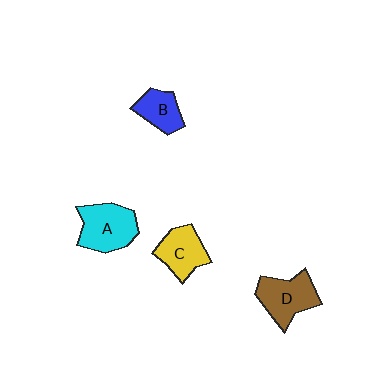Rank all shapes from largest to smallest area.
From largest to smallest: A (cyan), D (brown), C (yellow), B (blue).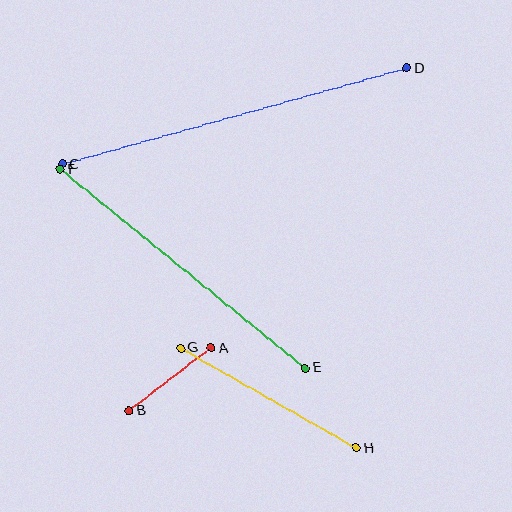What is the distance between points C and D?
The distance is approximately 357 pixels.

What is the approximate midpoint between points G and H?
The midpoint is at approximately (269, 398) pixels.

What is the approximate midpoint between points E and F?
The midpoint is at approximately (183, 268) pixels.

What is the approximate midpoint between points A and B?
The midpoint is at approximately (170, 379) pixels.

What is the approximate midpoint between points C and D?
The midpoint is at approximately (235, 116) pixels.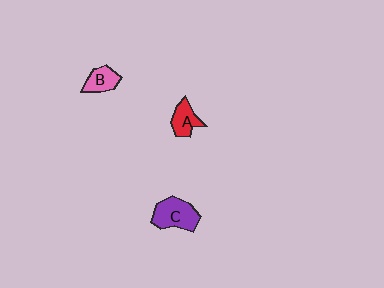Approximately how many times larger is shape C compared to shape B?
Approximately 1.6 times.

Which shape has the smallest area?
Shape B (pink).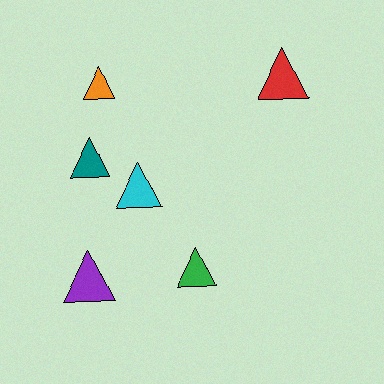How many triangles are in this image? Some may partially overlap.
There are 6 triangles.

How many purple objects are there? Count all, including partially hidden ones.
There is 1 purple object.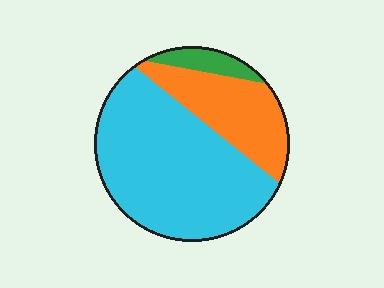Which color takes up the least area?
Green, at roughly 5%.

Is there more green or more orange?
Orange.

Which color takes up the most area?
Cyan, at roughly 65%.